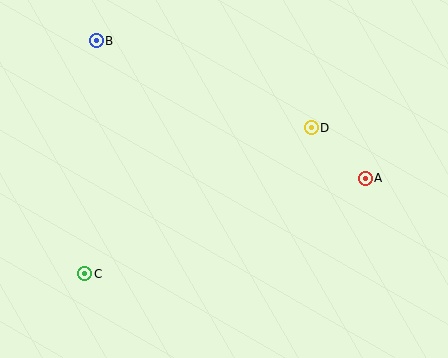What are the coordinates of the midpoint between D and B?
The midpoint between D and B is at (204, 84).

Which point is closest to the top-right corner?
Point D is closest to the top-right corner.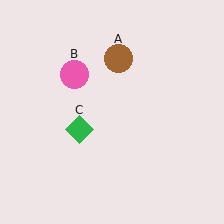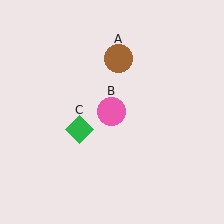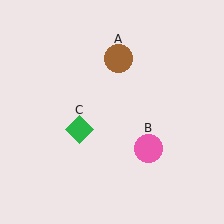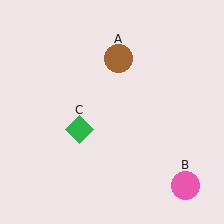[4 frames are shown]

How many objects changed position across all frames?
1 object changed position: pink circle (object B).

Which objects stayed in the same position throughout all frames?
Brown circle (object A) and green diamond (object C) remained stationary.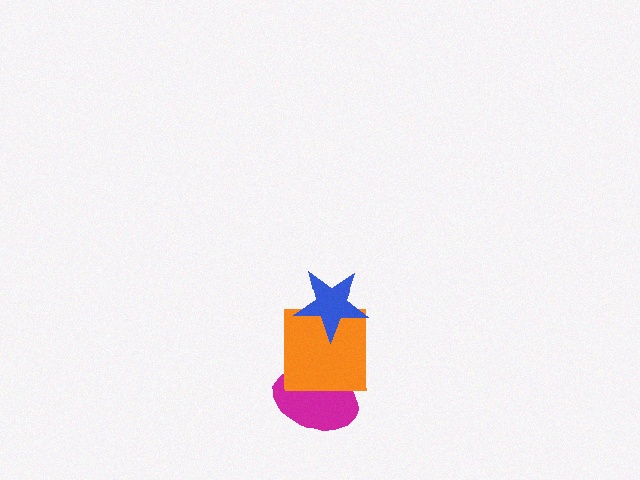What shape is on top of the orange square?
The blue star is on top of the orange square.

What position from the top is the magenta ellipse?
The magenta ellipse is 3rd from the top.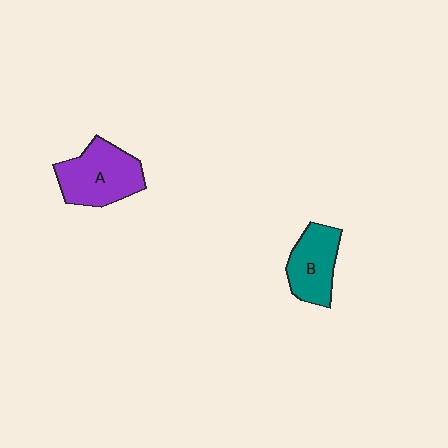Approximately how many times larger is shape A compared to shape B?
Approximately 1.3 times.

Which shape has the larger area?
Shape A (purple).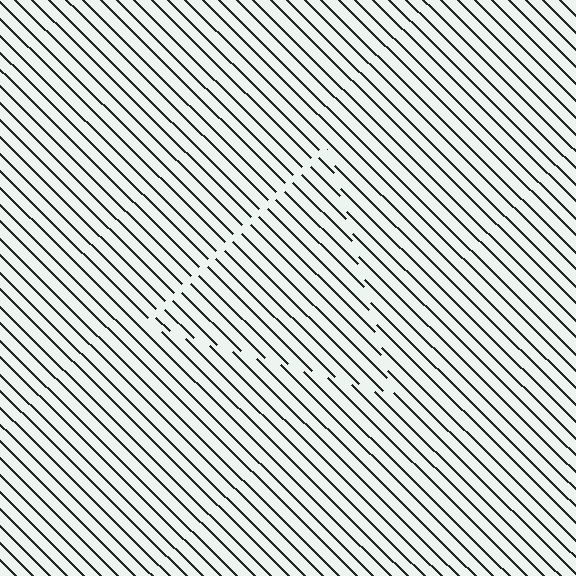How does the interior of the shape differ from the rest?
The interior of the shape contains the same grating, shifted by half a period — the contour is defined by the phase discontinuity where line-ends from the inner and outer gratings abut.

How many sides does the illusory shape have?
3 sides — the line-ends trace a triangle.